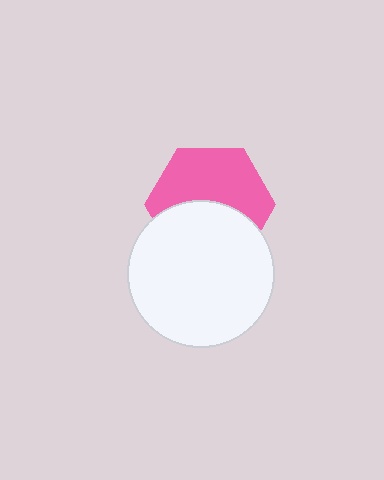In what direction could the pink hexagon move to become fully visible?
The pink hexagon could move up. That would shift it out from behind the white circle entirely.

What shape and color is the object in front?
The object in front is a white circle.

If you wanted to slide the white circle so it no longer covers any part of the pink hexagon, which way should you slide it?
Slide it down — that is the most direct way to separate the two shapes.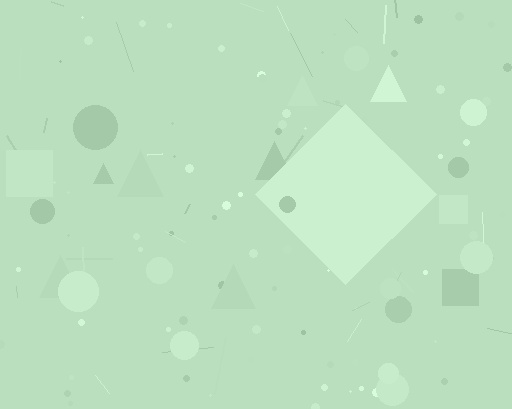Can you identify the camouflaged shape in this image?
The camouflaged shape is a diamond.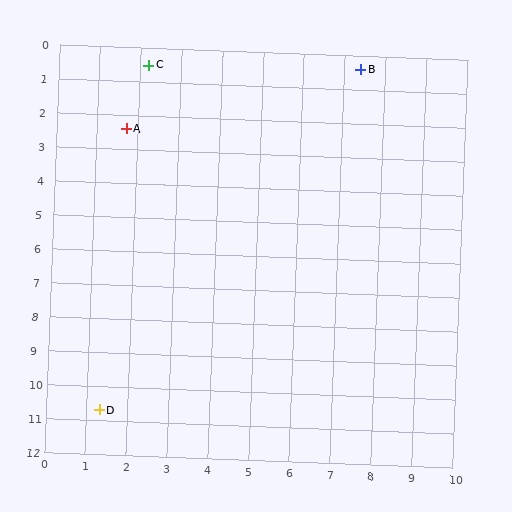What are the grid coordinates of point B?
Point B is at approximately (7.4, 0.4).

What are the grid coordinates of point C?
Point C is at approximately (2.2, 0.5).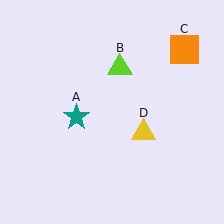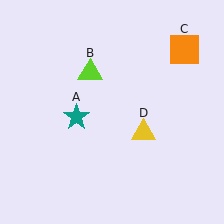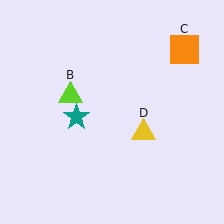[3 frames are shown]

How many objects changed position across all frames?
1 object changed position: lime triangle (object B).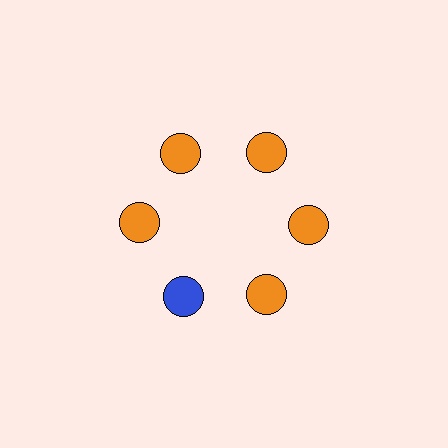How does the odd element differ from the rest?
It has a different color: blue instead of orange.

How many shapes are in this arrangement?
There are 6 shapes arranged in a ring pattern.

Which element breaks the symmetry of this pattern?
The blue circle at roughly the 7 o'clock position breaks the symmetry. All other shapes are orange circles.